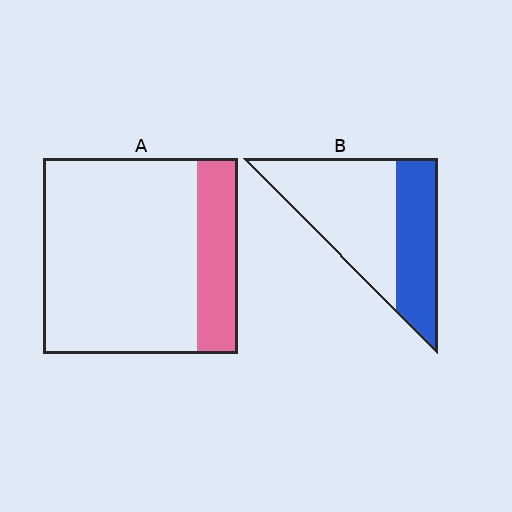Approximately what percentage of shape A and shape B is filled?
A is approximately 20% and B is approximately 40%.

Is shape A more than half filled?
No.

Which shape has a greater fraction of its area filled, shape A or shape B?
Shape B.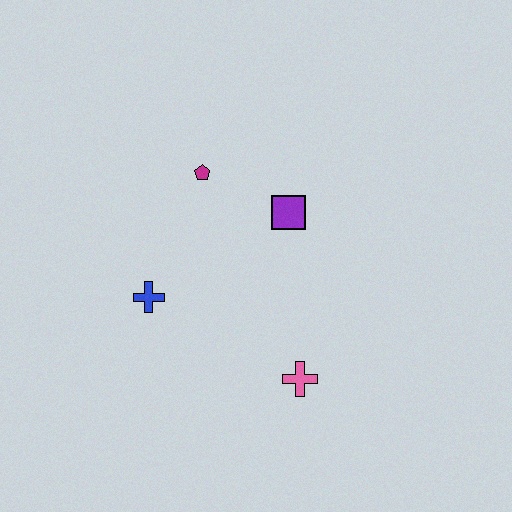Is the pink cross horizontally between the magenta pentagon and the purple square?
No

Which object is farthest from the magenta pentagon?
The pink cross is farthest from the magenta pentagon.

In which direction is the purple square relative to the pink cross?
The purple square is above the pink cross.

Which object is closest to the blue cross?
The magenta pentagon is closest to the blue cross.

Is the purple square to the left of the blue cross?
No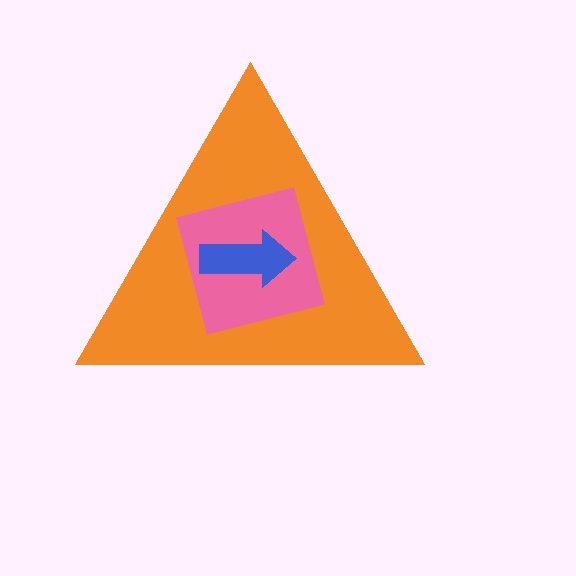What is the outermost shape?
The orange triangle.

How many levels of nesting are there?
3.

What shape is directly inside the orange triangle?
The pink square.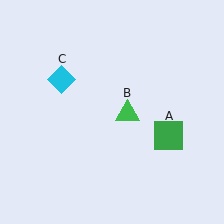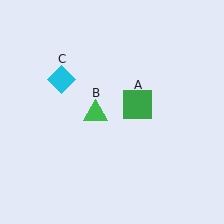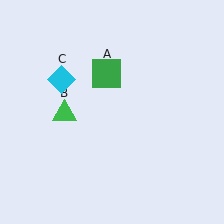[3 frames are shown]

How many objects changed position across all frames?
2 objects changed position: green square (object A), green triangle (object B).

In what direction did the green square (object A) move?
The green square (object A) moved up and to the left.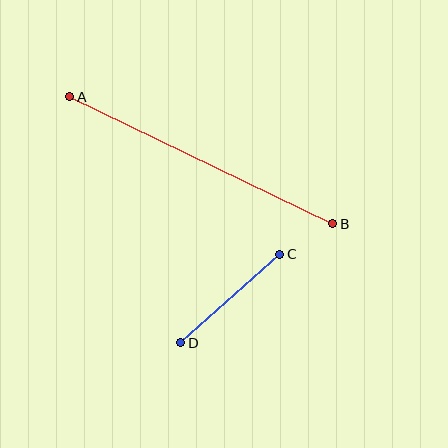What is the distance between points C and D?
The distance is approximately 133 pixels.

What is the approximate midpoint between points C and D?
The midpoint is at approximately (230, 299) pixels.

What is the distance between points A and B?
The distance is approximately 292 pixels.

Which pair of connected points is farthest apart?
Points A and B are farthest apart.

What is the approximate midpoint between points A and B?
The midpoint is at approximately (201, 160) pixels.